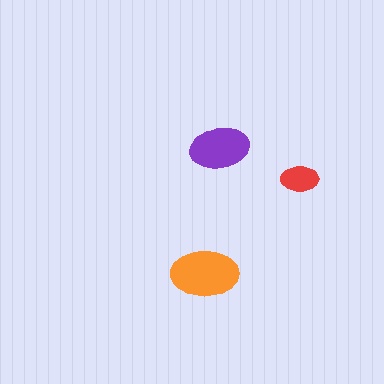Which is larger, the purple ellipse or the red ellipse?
The purple one.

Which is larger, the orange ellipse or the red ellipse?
The orange one.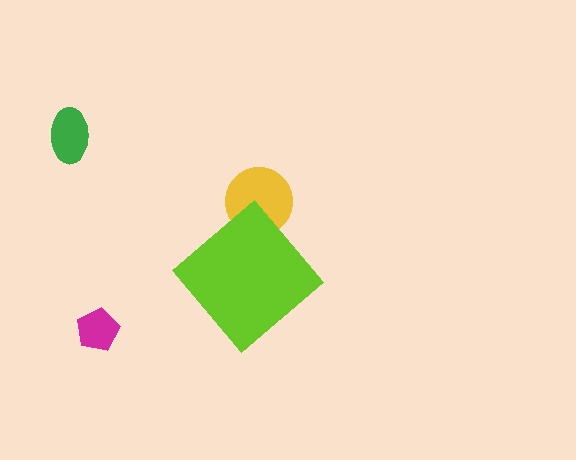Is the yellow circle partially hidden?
Yes, the yellow circle is partially hidden behind the lime diamond.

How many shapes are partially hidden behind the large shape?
1 shape is partially hidden.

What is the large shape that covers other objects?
A lime diamond.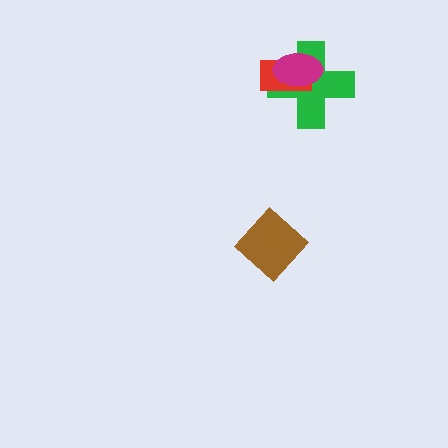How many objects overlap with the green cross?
2 objects overlap with the green cross.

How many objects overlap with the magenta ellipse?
2 objects overlap with the magenta ellipse.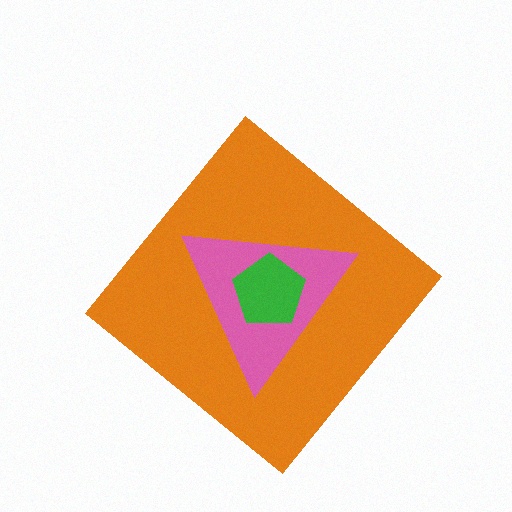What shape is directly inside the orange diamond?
The pink triangle.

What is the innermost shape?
The green pentagon.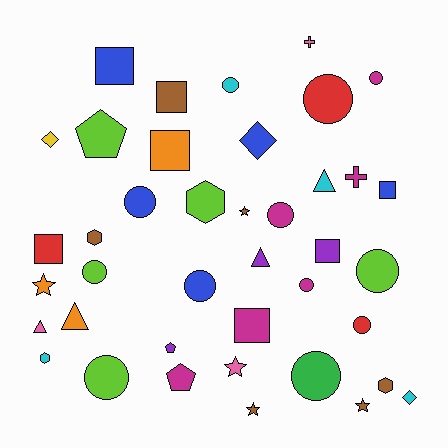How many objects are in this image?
There are 40 objects.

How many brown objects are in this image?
There are 6 brown objects.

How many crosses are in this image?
There are 2 crosses.